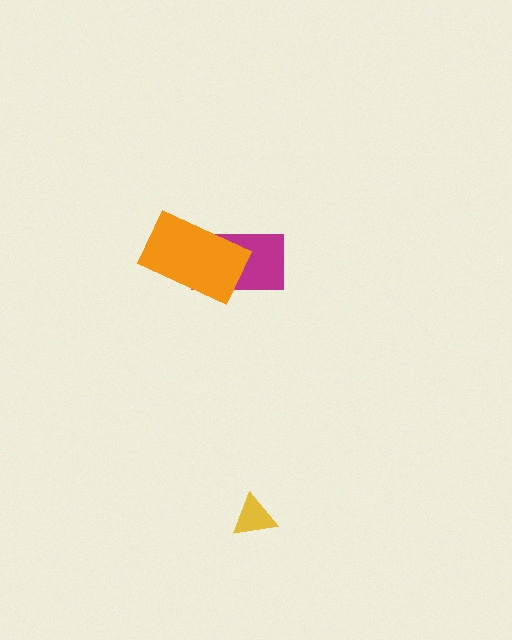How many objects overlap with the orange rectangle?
1 object overlaps with the orange rectangle.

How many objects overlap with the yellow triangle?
0 objects overlap with the yellow triangle.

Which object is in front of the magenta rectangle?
The orange rectangle is in front of the magenta rectangle.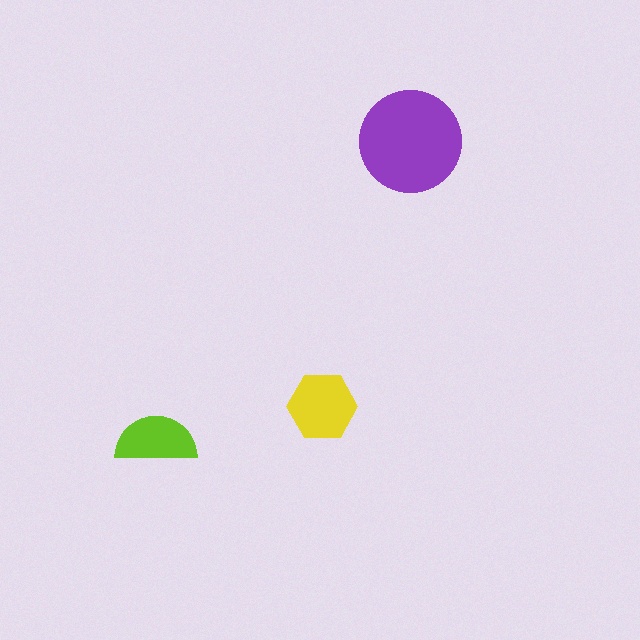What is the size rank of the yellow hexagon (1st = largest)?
2nd.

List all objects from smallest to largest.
The lime semicircle, the yellow hexagon, the purple circle.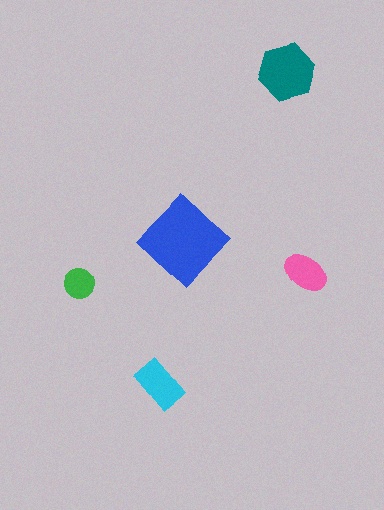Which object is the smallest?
The green circle.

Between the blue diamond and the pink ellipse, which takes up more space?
The blue diamond.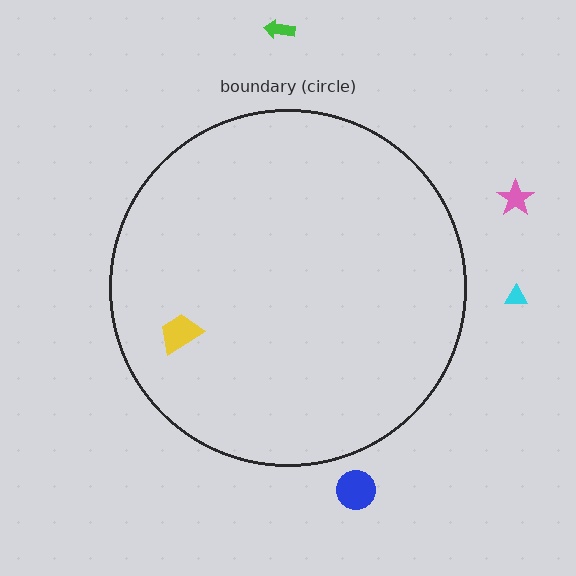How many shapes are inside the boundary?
1 inside, 4 outside.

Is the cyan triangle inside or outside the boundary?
Outside.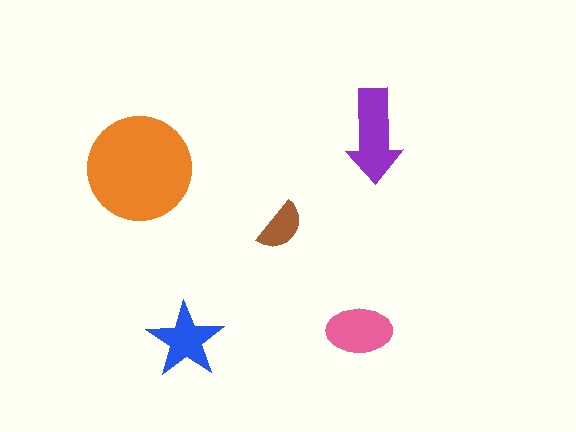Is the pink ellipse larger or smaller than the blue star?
Larger.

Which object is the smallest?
The brown semicircle.